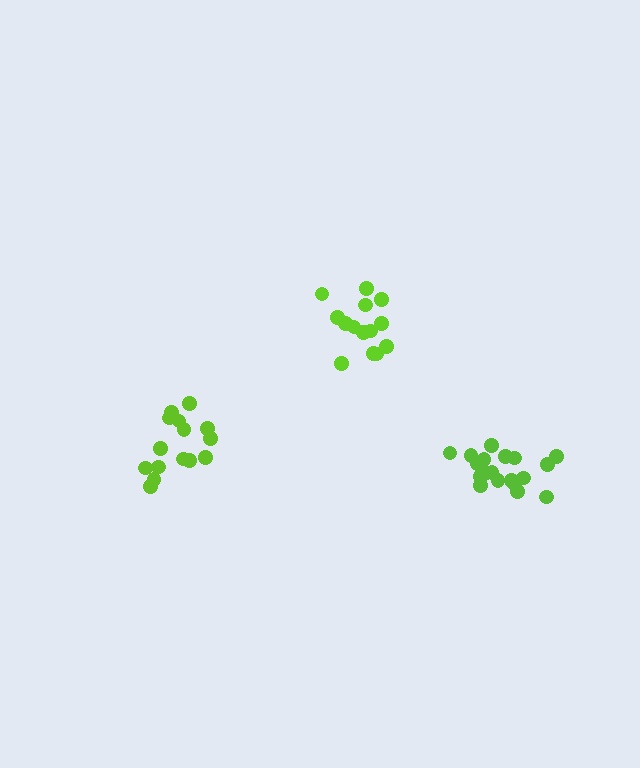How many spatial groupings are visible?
There are 3 spatial groupings.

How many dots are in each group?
Group 1: 14 dots, Group 2: 19 dots, Group 3: 15 dots (48 total).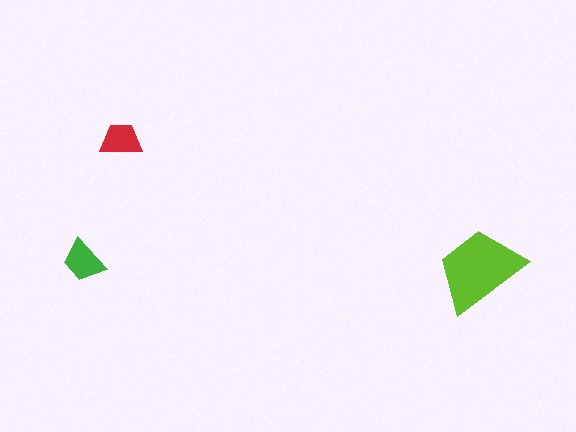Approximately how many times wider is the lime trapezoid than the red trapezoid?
About 2 times wider.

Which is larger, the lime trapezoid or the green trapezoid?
The lime one.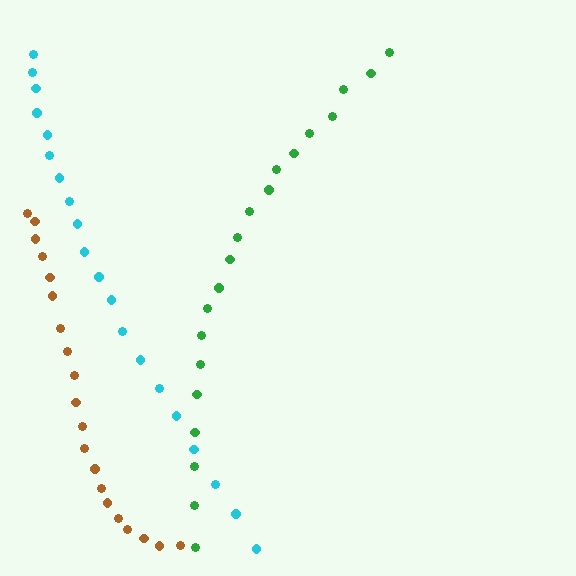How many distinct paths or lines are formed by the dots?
There are 3 distinct paths.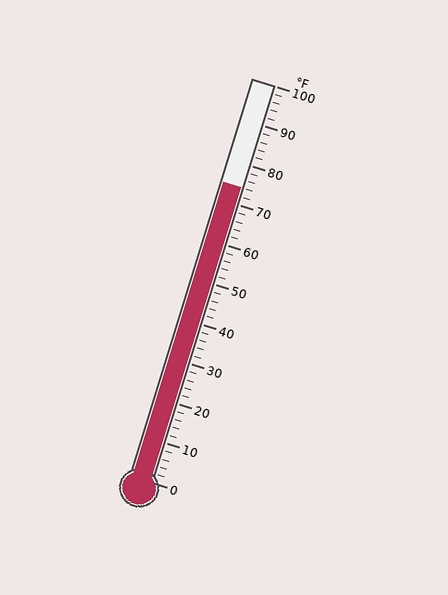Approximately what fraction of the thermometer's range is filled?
The thermometer is filled to approximately 75% of its range.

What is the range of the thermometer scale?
The thermometer scale ranges from 0°F to 100°F.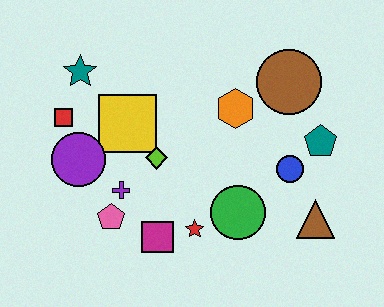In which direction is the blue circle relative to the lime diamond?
The blue circle is to the right of the lime diamond.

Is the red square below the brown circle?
Yes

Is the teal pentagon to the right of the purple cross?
Yes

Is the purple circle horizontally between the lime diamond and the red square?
Yes